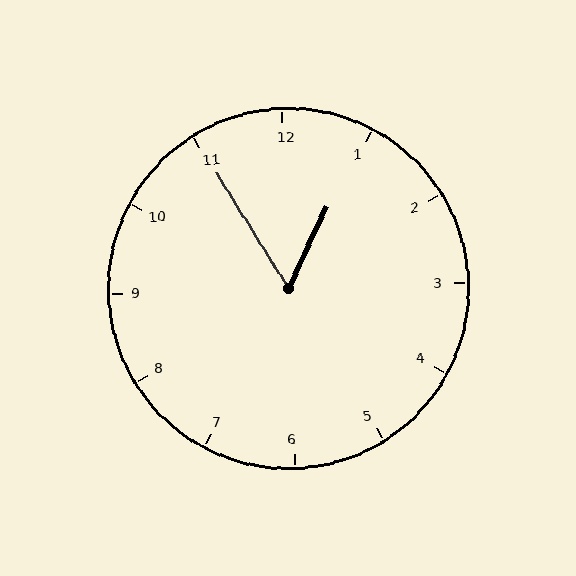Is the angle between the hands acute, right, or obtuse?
It is acute.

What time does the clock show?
12:55.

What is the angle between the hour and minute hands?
Approximately 58 degrees.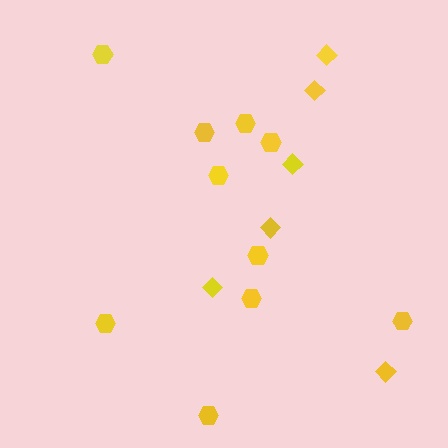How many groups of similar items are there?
There are 2 groups: one group of hexagons (10) and one group of diamonds (6).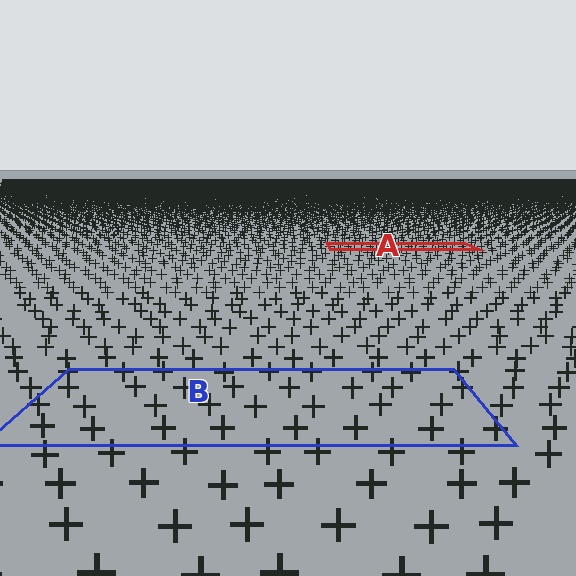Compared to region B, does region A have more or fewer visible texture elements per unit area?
Region A has more texture elements per unit area — they are packed more densely because it is farther away.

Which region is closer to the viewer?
Region B is closer. The texture elements there are larger and more spread out.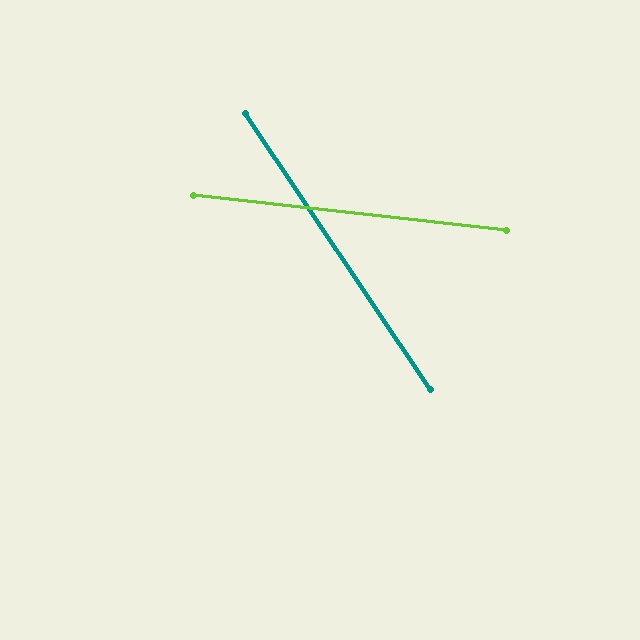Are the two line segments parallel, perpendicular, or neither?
Neither parallel nor perpendicular — they differ by about 50°.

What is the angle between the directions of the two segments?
Approximately 50 degrees.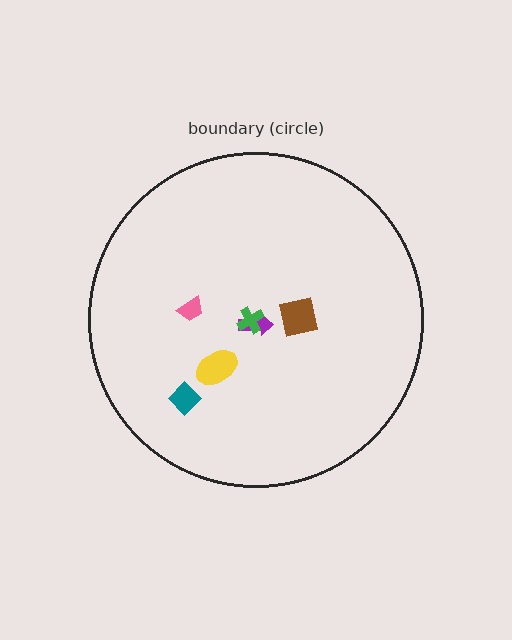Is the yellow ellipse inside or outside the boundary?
Inside.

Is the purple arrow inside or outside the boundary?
Inside.